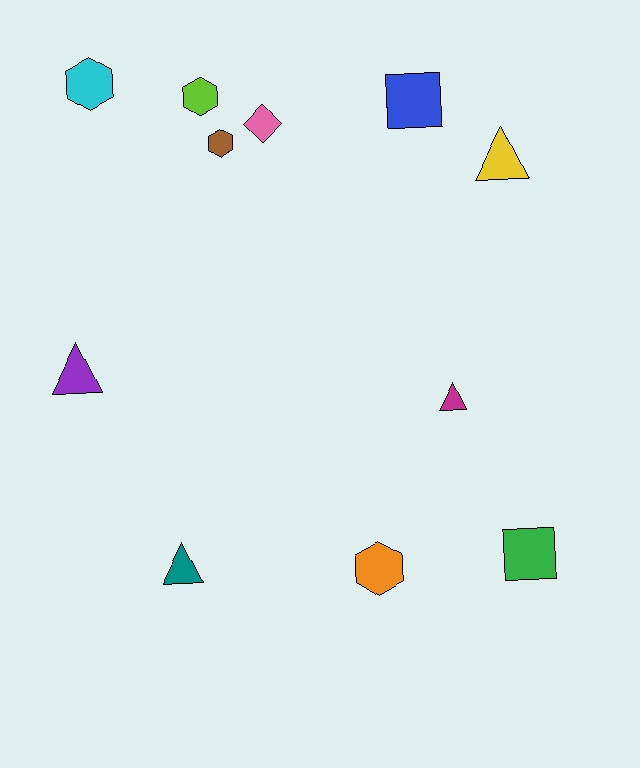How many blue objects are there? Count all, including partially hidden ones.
There is 1 blue object.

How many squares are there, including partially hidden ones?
There are 2 squares.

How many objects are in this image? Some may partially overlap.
There are 11 objects.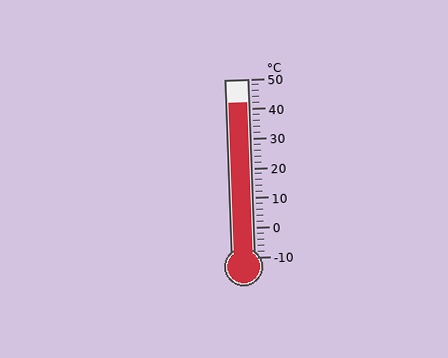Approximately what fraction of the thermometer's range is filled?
The thermometer is filled to approximately 85% of its range.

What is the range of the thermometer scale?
The thermometer scale ranges from -10°C to 50°C.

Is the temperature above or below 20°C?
The temperature is above 20°C.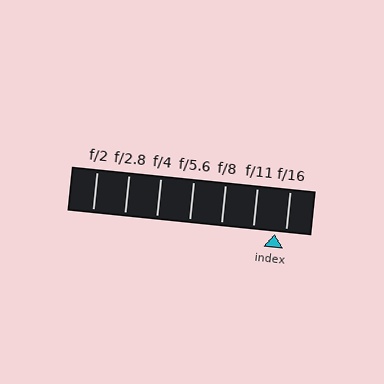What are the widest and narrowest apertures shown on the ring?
The widest aperture shown is f/2 and the narrowest is f/16.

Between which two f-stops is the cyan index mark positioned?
The index mark is between f/11 and f/16.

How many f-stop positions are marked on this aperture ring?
There are 7 f-stop positions marked.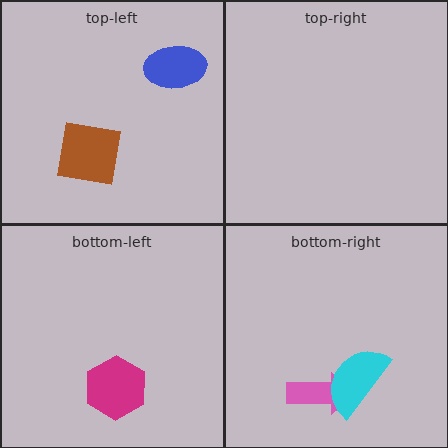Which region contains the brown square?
The top-left region.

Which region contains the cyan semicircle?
The bottom-right region.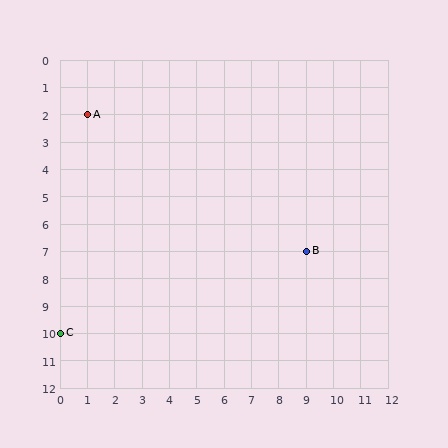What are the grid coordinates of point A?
Point A is at grid coordinates (1, 2).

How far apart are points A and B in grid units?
Points A and B are 8 columns and 5 rows apart (about 9.4 grid units diagonally).